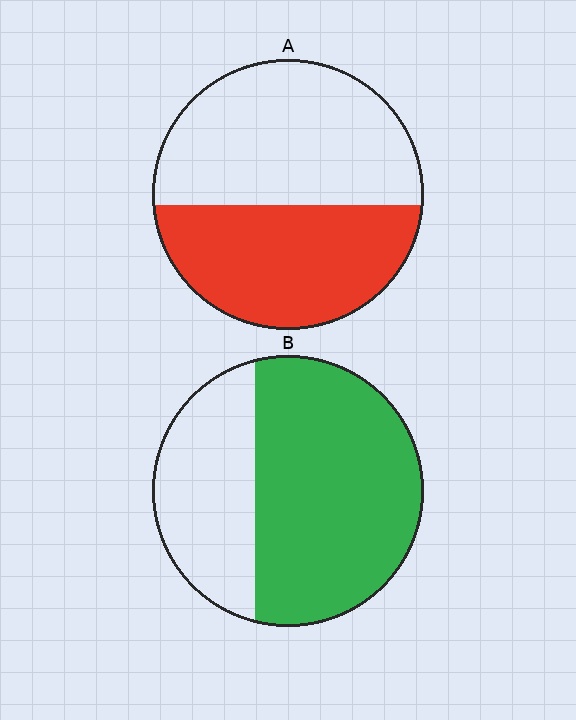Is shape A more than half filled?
No.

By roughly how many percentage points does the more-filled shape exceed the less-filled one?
By roughly 20 percentage points (B over A).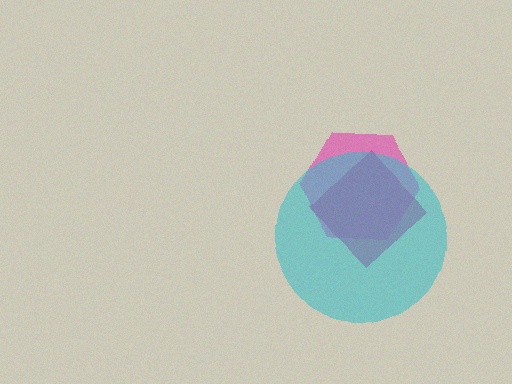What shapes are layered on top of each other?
The layered shapes are: a pink hexagon, a magenta diamond, a cyan circle.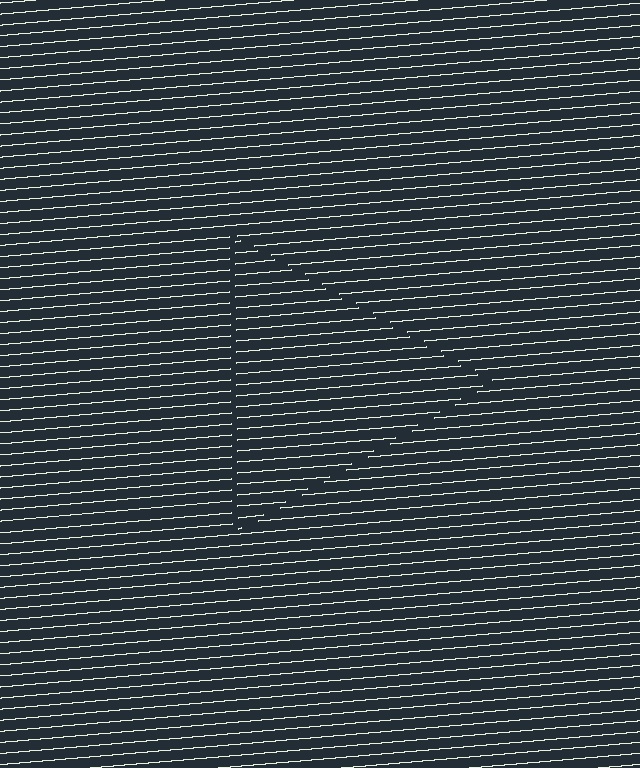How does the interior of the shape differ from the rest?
The interior of the shape contains the same grating, shifted by half a period — the contour is defined by the phase discontinuity where line-ends from the inner and outer gratings abut.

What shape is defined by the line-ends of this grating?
An illusory triangle. The interior of the shape contains the same grating, shifted by half a period — the contour is defined by the phase discontinuity where line-ends from the inner and outer gratings abut.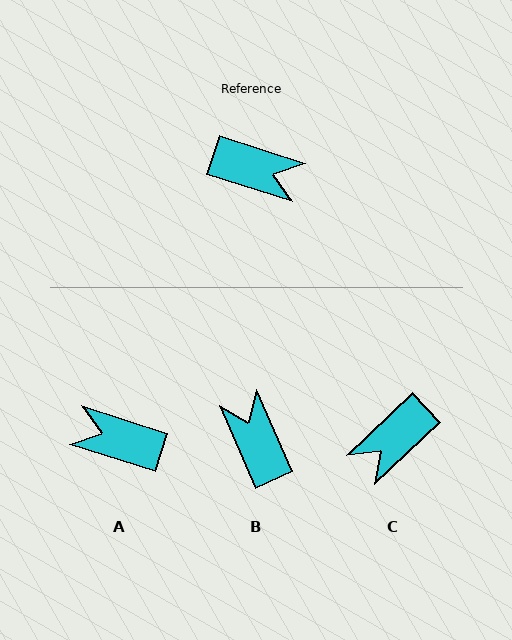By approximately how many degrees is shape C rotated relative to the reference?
Approximately 119 degrees clockwise.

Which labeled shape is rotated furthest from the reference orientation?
A, about 180 degrees away.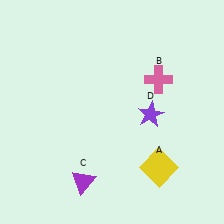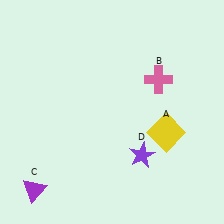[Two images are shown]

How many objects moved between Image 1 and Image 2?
3 objects moved between the two images.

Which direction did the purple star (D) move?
The purple star (D) moved down.